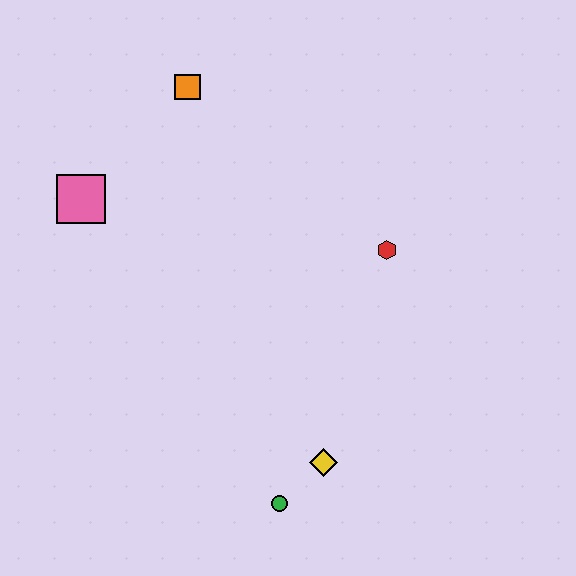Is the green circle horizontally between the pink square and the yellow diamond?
Yes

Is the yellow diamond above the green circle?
Yes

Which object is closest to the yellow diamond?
The green circle is closest to the yellow diamond.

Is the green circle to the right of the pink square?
Yes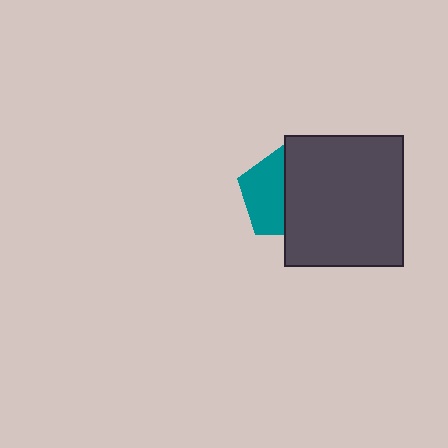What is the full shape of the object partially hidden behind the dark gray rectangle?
The partially hidden object is a teal pentagon.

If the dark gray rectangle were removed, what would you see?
You would see the complete teal pentagon.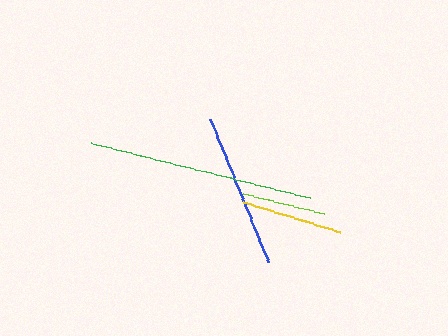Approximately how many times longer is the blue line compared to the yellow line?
The blue line is approximately 1.5 times the length of the yellow line.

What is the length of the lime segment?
The lime segment is approximately 83 pixels long.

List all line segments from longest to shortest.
From longest to shortest: green, blue, yellow, lime.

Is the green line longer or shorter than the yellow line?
The green line is longer than the yellow line.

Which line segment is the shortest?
The lime line is the shortest at approximately 83 pixels.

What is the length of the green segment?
The green segment is approximately 226 pixels long.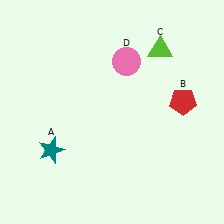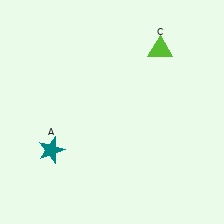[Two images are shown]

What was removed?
The red pentagon (B), the pink circle (D) were removed in Image 2.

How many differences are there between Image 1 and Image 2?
There are 2 differences between the two images.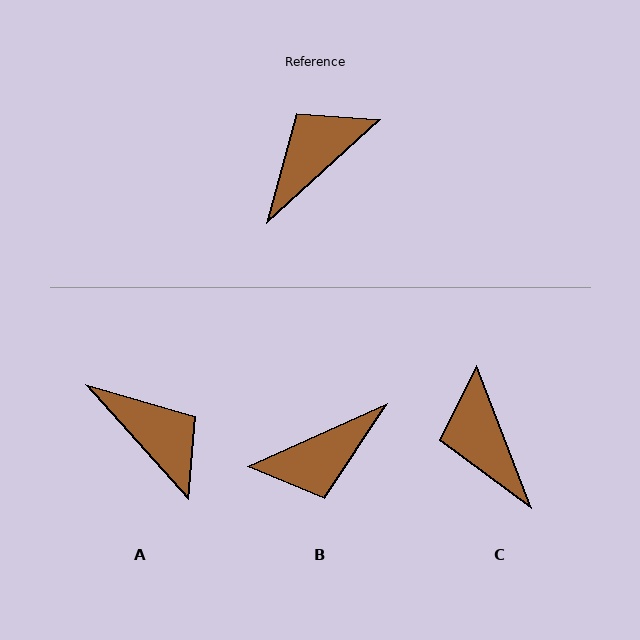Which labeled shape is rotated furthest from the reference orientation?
B, about 161 degrees away.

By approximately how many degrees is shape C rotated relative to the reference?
Approximately 69 degrees counter-clockwise.